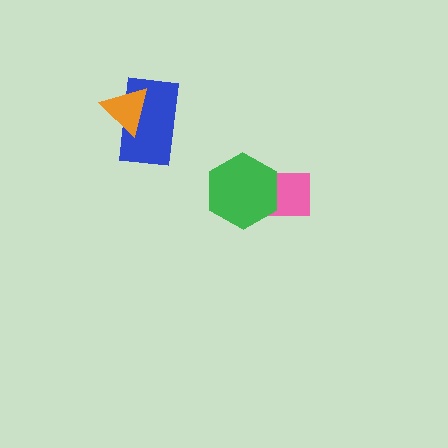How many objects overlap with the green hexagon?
1 object overlaps with the green hexagon.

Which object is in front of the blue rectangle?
The orange triangle is in front of the blue rectangle.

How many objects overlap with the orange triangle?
1 object overlaps with the orange triangle.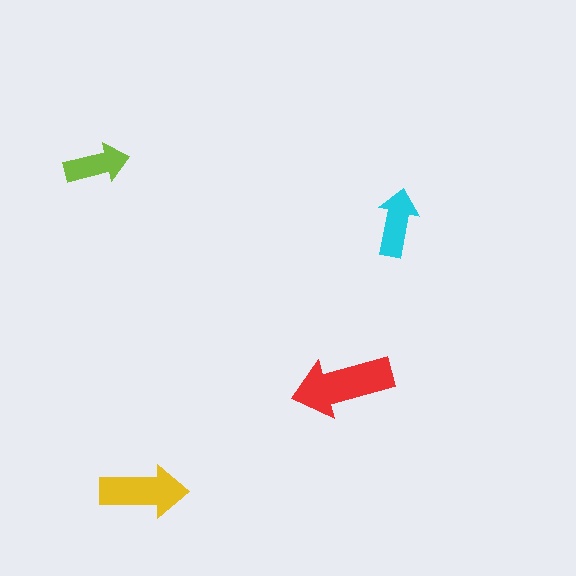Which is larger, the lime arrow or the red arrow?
The red one.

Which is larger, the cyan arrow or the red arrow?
The red one.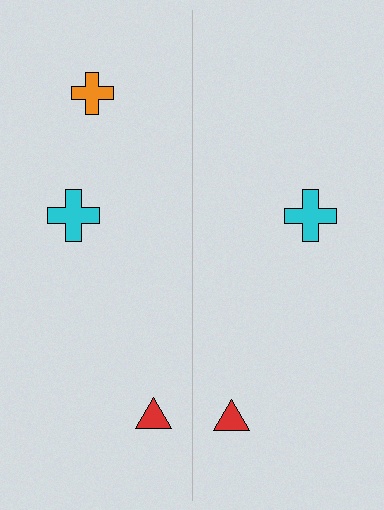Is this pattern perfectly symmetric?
No, the pattern is not perfectly symmetric. A orange cross is missing from the right side.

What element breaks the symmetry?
A orange cross is missing from the right side.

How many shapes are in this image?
There are 5 shapes in this image.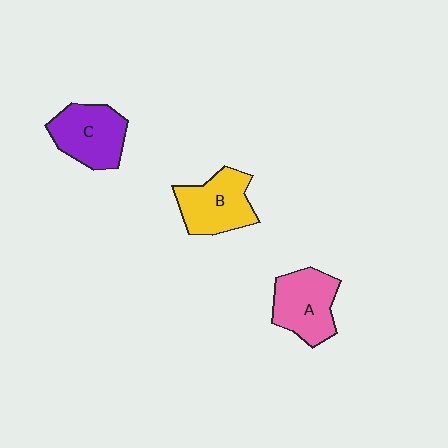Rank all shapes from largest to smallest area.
From largest to smallest: C (purple), A (pink), B (yellow).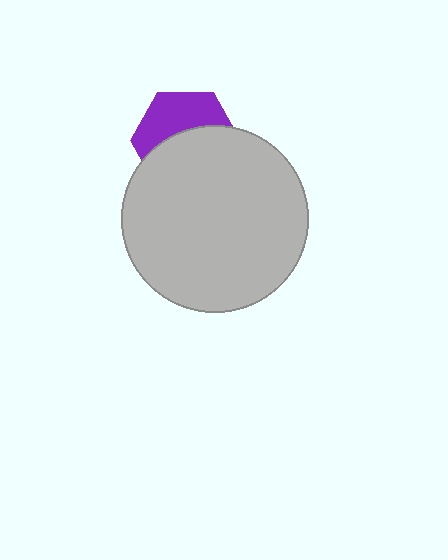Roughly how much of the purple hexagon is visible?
A small part of it is visible (roughly 43%).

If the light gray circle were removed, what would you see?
You would see the complete purple hexagon.